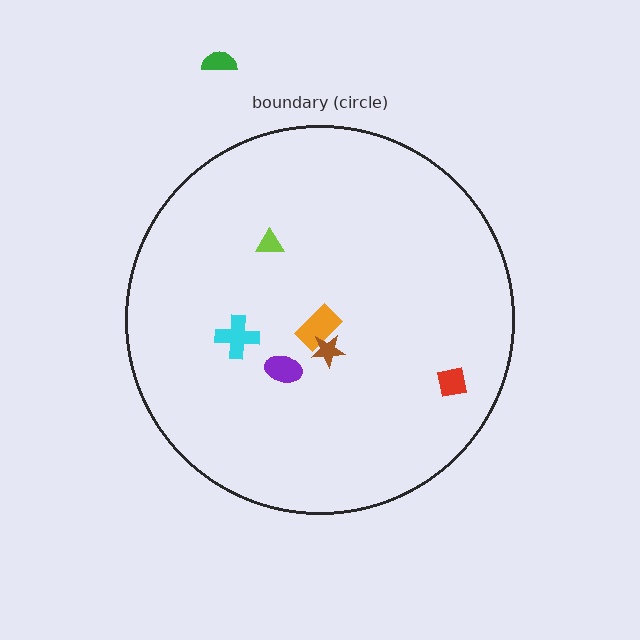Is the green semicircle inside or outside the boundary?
Outside.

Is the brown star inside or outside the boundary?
Inside.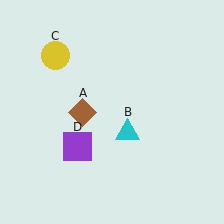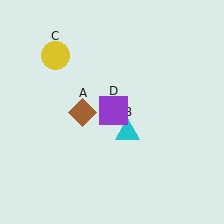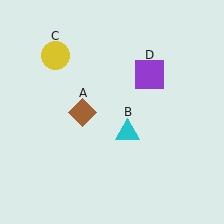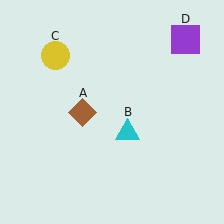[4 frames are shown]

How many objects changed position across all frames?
1 object changed position: purple square (object D).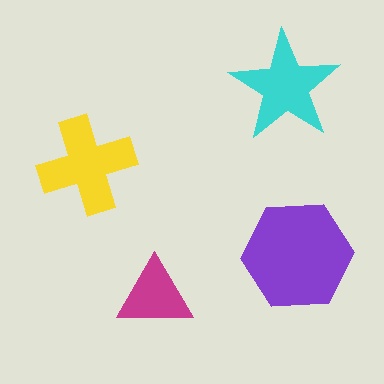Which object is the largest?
The purple hexagon.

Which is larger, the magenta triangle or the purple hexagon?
The purple hexagon.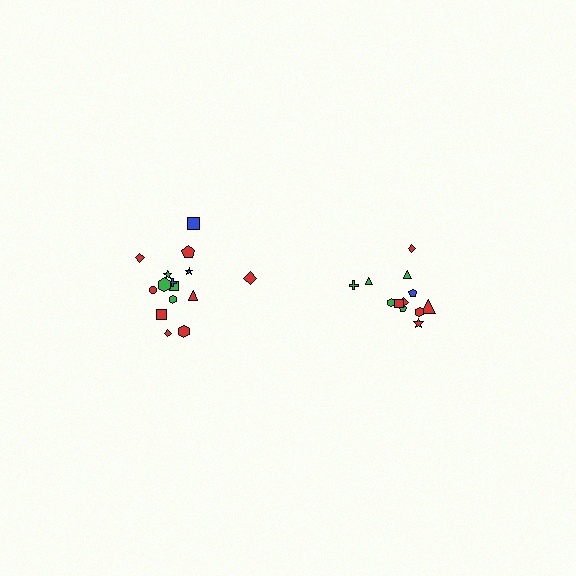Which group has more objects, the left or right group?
The left group.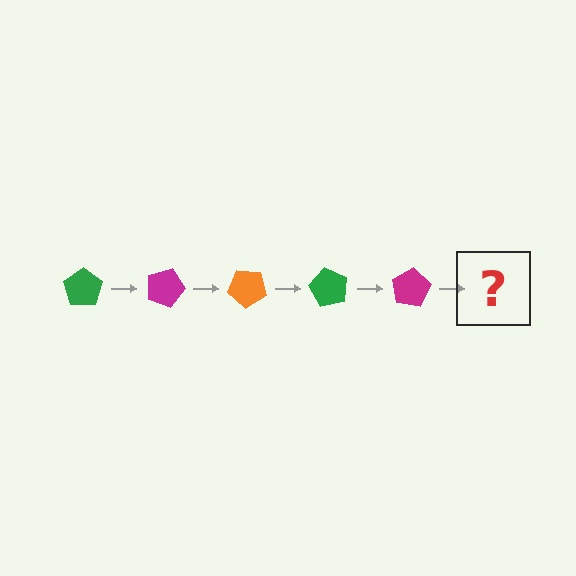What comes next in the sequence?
The next element should be an orange pentagon, rotated 100 degrees from the start.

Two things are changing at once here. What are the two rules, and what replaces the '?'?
The two rules are that it rotates 20 degrees each step and the color cycles through green, magenta, and orange. The '?' should be an orange pentagon, rotated 100 degrees from the start.